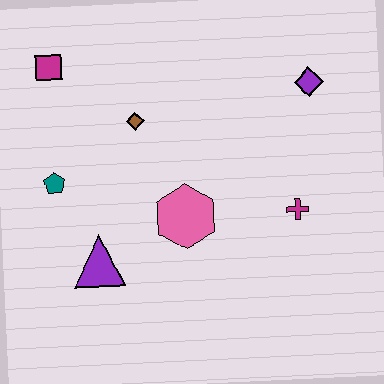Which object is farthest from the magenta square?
The magenta cross is farthest from the magenta square.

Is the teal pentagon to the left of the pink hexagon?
Yes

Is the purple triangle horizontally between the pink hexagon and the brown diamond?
No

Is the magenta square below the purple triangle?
No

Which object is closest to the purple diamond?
The magenta cross is closest to the purple diamond.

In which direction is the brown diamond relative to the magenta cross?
The brown diamond is to the left of the magenta cross.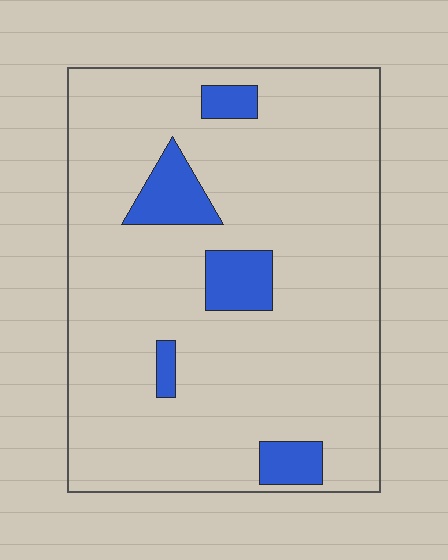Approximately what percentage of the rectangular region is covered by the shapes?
Approximately 10%.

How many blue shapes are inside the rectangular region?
5.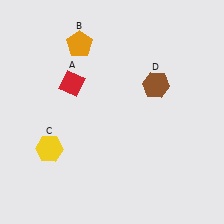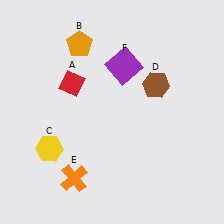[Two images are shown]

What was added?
An orange cross (E), a purple square (F) were added in Image 2.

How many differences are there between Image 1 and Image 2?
There are 2 differences between the two images.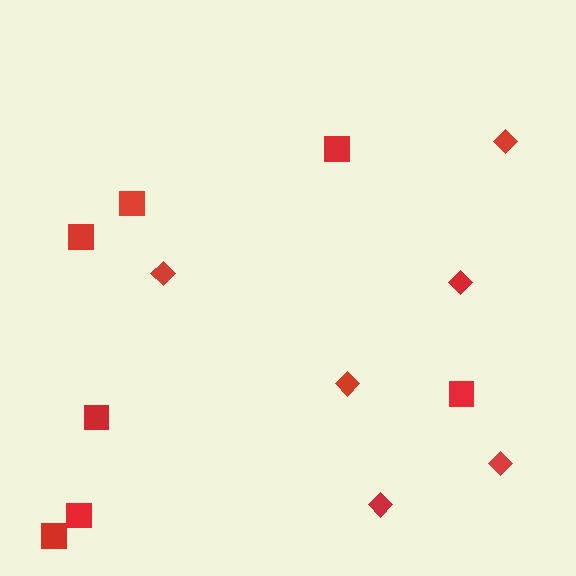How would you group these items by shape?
There are 2 groups: one group of squares (7) and one group of diamonds (6).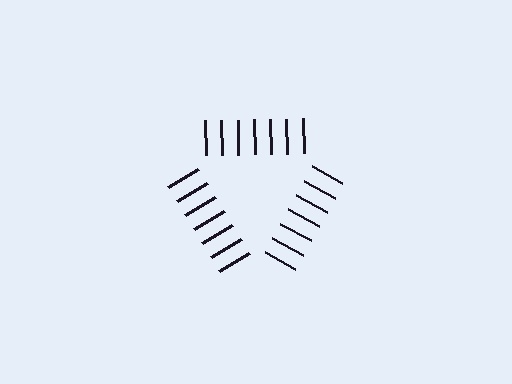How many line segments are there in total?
21 — 7 along each of the 3 edges.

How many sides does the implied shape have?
3 sides — the line-ends trace a triangle.